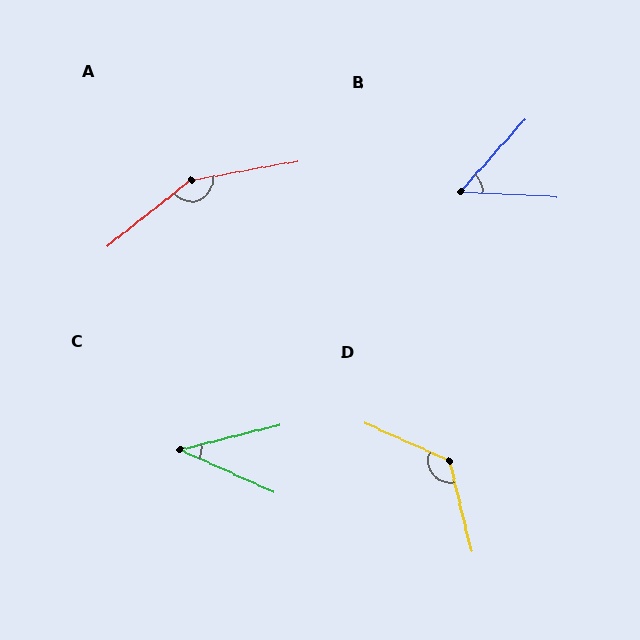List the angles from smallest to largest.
C (38°), B (51°), D (127°), A (152°).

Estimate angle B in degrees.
Approximately 51 degrees.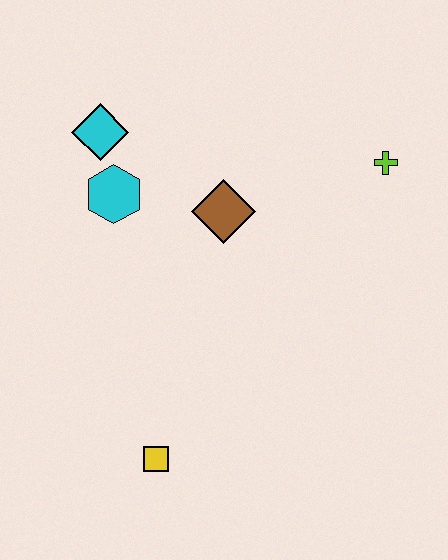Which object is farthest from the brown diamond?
The yellow square is farthest from the brown diamond.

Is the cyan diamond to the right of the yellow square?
No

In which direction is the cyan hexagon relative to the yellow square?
The cyan hexagon is above the yellow square.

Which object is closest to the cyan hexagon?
The cyan diamond is closest to the cyan hexagon.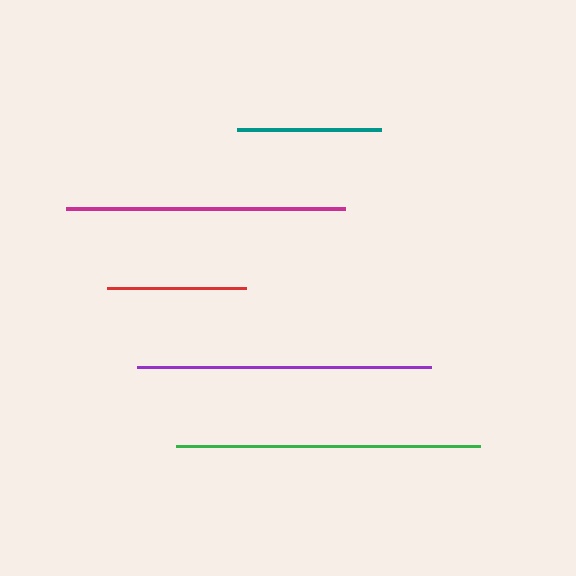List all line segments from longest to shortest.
From longest to shortest: green, purple, magenta, teal, red.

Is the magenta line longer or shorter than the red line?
The magenta line is longer than the red line.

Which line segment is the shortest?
The red line is the shortest at approximately 138 pixels.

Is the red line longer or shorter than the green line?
The green line is longer than the red line.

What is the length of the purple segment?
The purple segment is approximately 294 pixels long.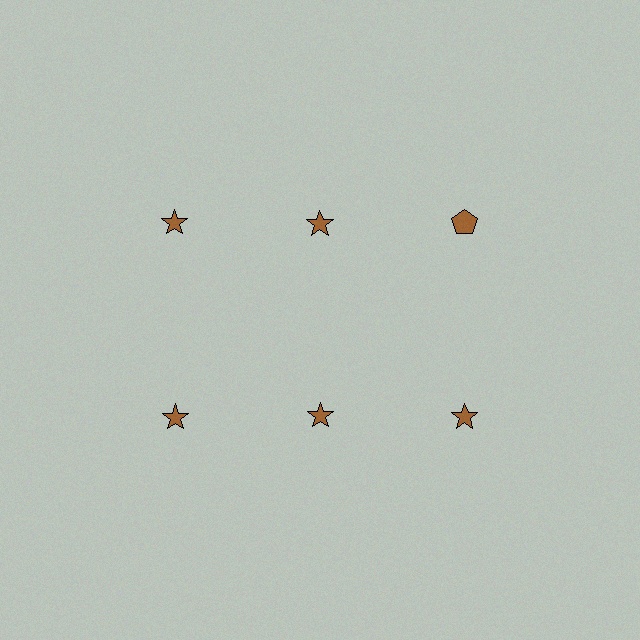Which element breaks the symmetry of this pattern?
The brown pentagon in the top row, center column breaks the symmetry. All other shapes are brown stars.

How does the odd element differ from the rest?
It has a different shape: pentagon instead of star.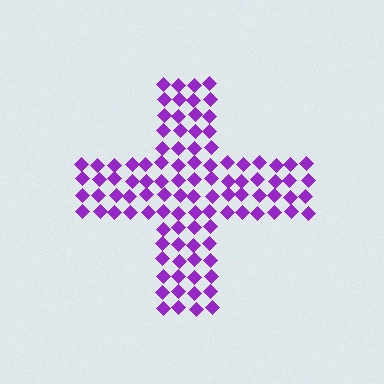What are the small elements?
The small elements are diamonds.